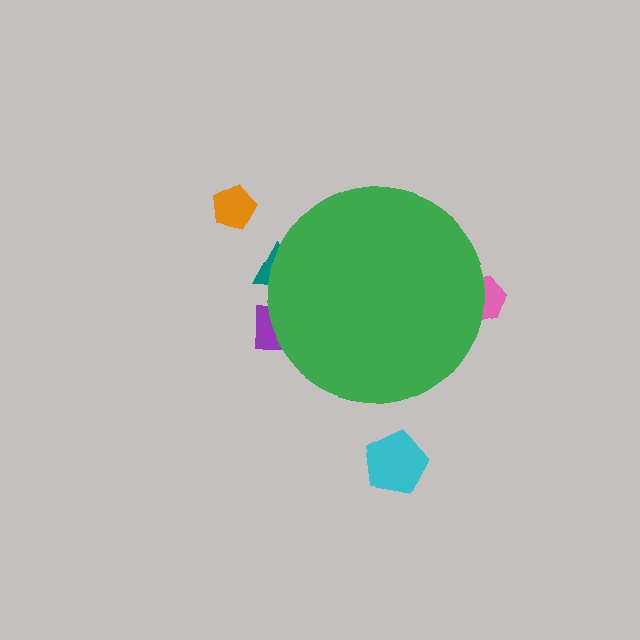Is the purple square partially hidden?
Yes, the purple square is partially hidden behind the green circle.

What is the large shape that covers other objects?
A green circle.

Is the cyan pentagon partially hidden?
No, the cyan pentagon is fully visible.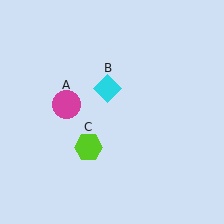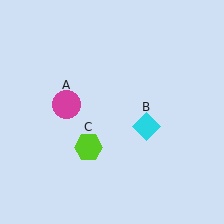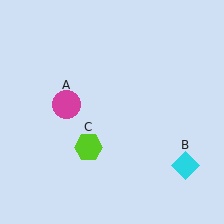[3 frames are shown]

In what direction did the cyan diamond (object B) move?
The cyan diamond (object B) moved down and to the right.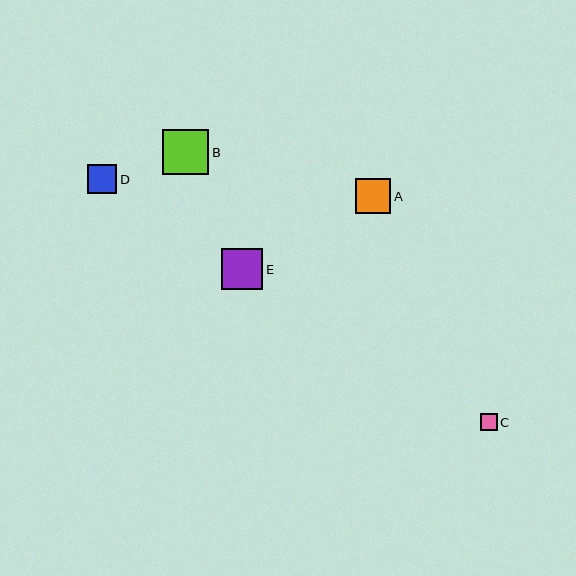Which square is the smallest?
Square C is the smallest with a size of approximately 17 pixels.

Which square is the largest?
Square B is the largest with a size of approximately 46 pixels.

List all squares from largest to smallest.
From largest to smallest: B, E, A, D, C.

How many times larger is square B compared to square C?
Square B is approximately 2.7 times the size of square C.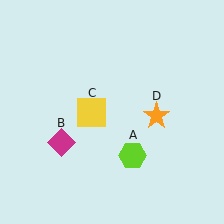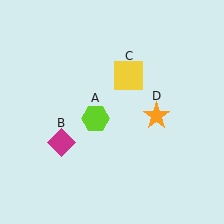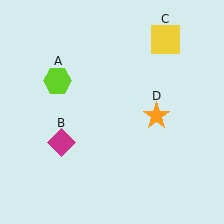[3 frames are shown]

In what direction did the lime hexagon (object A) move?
The lime hexagon (object A) moved up and to the left.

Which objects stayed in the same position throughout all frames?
Magenta diamond (object B) and orange star (object D) remained stationary.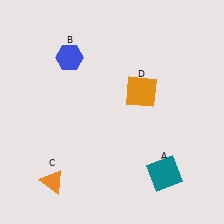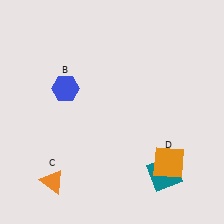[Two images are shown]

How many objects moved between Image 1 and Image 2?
2 objects moved between the two images.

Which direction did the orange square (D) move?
The orange square (D) moved down.